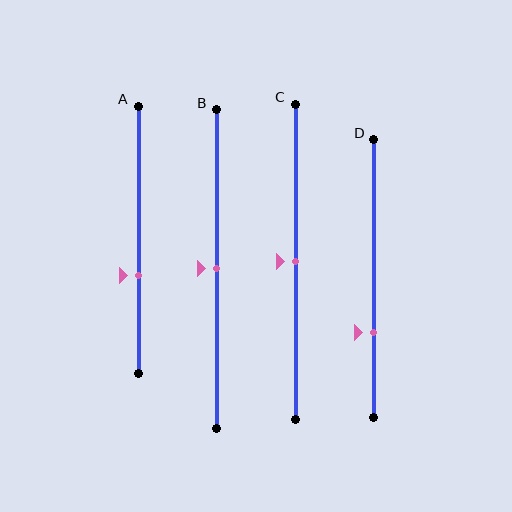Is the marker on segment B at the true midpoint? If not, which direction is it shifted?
Yes, the marker on segment B is at the true midpoint.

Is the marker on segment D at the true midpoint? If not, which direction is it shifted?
No, the marker on segment D is shifted downward by about 19% of the segment length.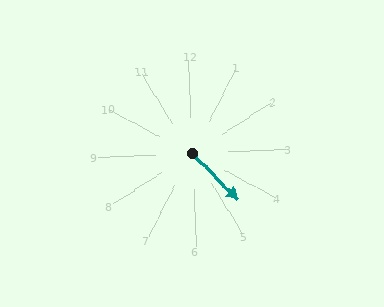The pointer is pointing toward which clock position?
Roughly 5 o'clock.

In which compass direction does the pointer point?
Southeast.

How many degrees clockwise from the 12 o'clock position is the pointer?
Approximately 138 degrees.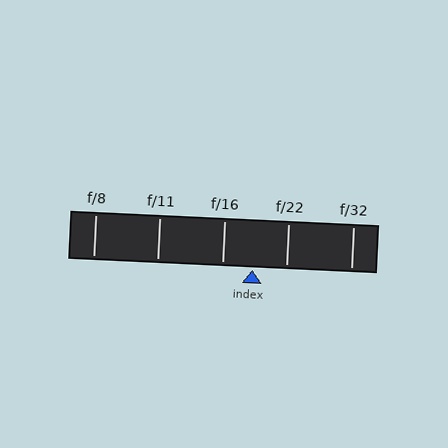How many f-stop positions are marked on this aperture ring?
There are 5 f-stop positions marked.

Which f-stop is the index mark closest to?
The index mark is closest to f/16.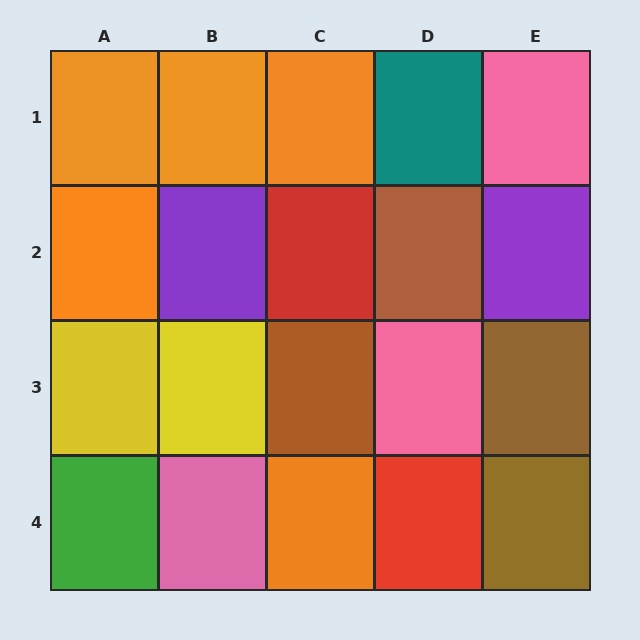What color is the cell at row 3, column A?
Yellow.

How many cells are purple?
2 cells are purple.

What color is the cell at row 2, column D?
Brown.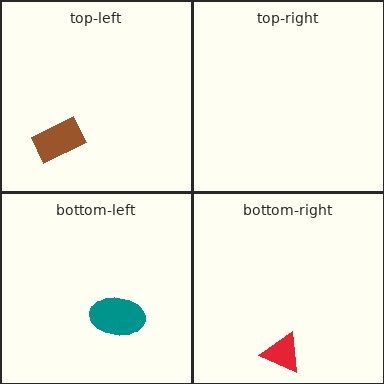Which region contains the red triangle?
The bottom-right region.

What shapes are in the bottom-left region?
The teal ellipse.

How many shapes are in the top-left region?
1.